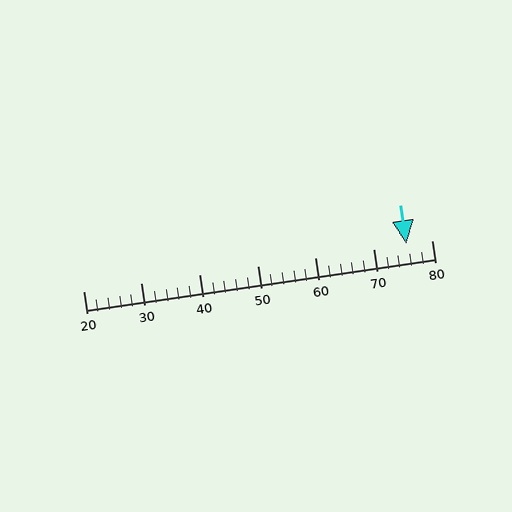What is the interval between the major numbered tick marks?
The major tick marks are spaced 10 units apart.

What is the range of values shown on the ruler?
The ruler shows values from 20 to 80.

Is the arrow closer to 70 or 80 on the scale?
The arrow is closer to 80.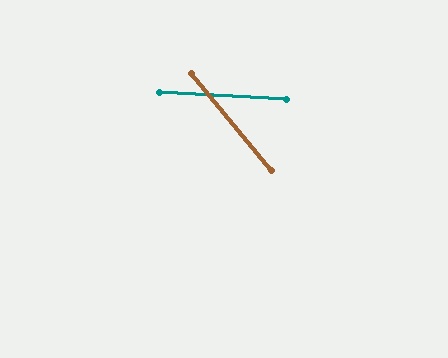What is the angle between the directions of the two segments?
Approximately 47 degrees.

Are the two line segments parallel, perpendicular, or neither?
Neither parallel nor perpendicular — they differ by about 47°.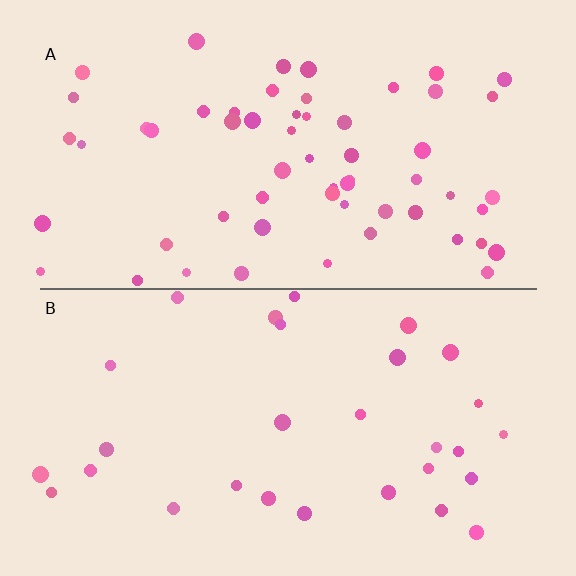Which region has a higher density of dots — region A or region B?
A (the top).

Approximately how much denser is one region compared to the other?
Approximately 2.0× — region A over region B.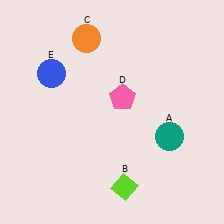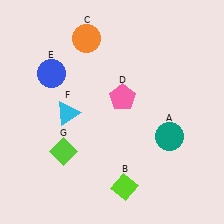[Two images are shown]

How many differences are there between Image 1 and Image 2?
There are 2 differences between the two images.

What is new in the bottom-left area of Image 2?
A lime diamond (G) was added in the bottom-left area of Image 2.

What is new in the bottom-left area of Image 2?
A cyan triangle (F) was added in the bottom-left area of Image 2.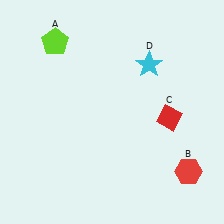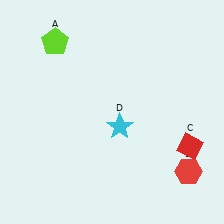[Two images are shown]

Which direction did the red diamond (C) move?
The red diamond (C) moved down.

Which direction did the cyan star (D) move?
The cyan star (D) moved down.